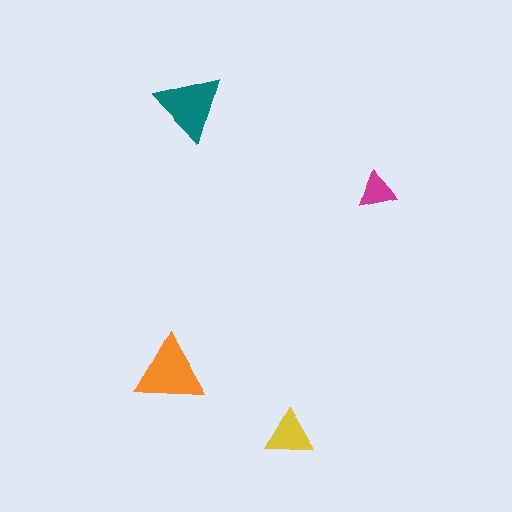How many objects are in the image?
There are 4 objects in the image.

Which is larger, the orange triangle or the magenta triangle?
The orange one.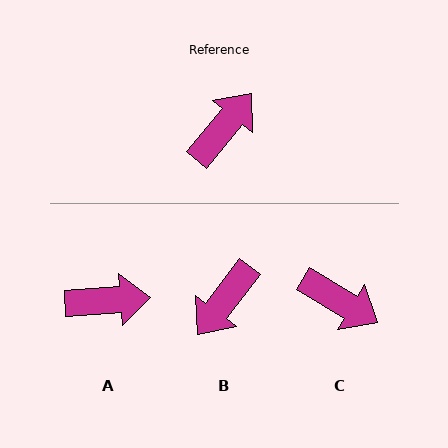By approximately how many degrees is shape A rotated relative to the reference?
Approximately 47 degrees clockwise.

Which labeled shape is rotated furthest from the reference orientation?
B, about 178 degrees away.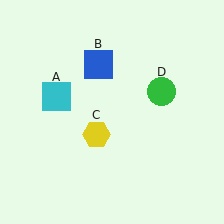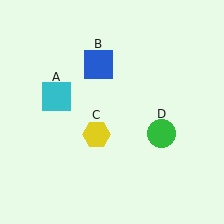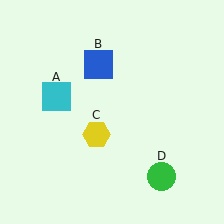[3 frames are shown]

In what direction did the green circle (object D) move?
The green circle (object D) moved down.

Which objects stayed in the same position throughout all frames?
Cyan square (object A) and blue square (object B) and yellow hexagon (object C) remained stationary.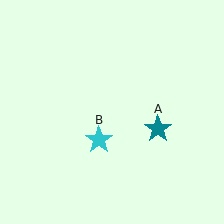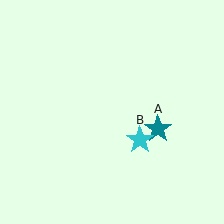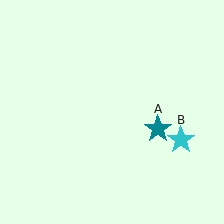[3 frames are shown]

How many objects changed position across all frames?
1 object changed position: cyan star (object B).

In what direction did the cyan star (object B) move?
The cyan star (object B) moved right.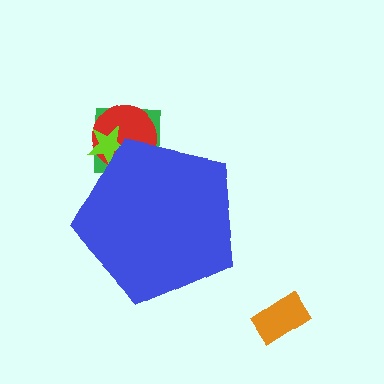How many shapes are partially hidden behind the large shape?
3 shapes are partially hidden.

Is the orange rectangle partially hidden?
No, the orange rectangle is fully visible.